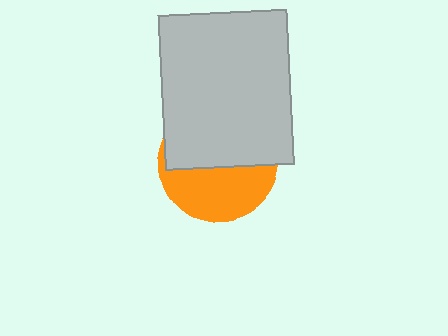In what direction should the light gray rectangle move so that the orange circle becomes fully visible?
The light gray rectangle should move up. That is the shortest direction to clear the overlap and leave the orange circle fully visible.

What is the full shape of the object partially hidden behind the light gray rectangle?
The partially hidden object is an orange circle.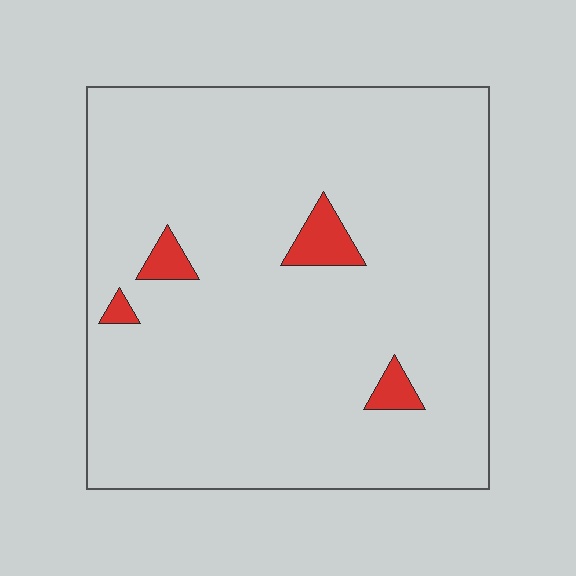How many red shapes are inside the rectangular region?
4.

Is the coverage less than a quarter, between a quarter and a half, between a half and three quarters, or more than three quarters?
Less than a quarter.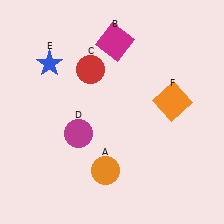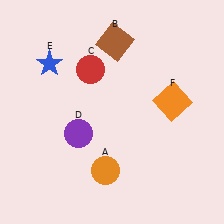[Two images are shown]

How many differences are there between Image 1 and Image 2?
There are 2 differences between the two images.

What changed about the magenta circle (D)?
In Image 1, D is magenta. In Image 2, it changed to purple.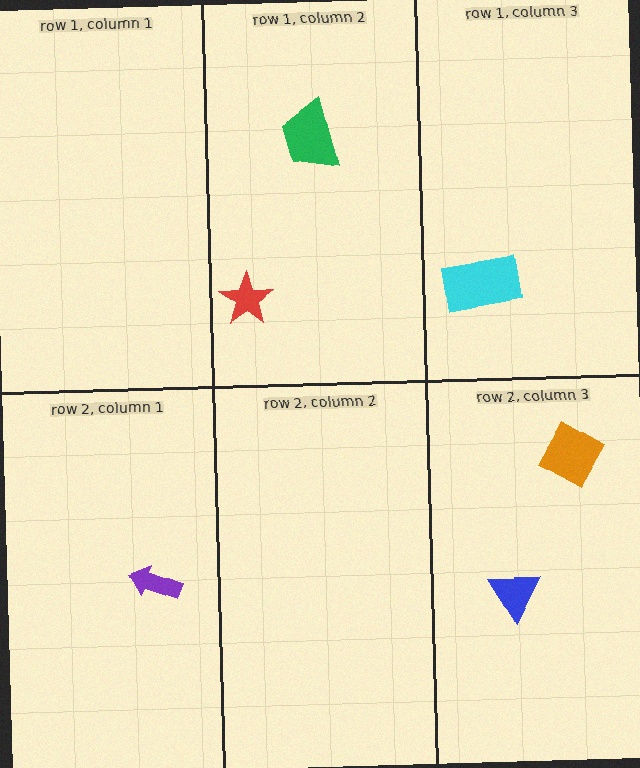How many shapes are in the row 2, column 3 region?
2.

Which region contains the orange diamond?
The row 2, column 3 region.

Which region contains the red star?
The row 1, column 2 region.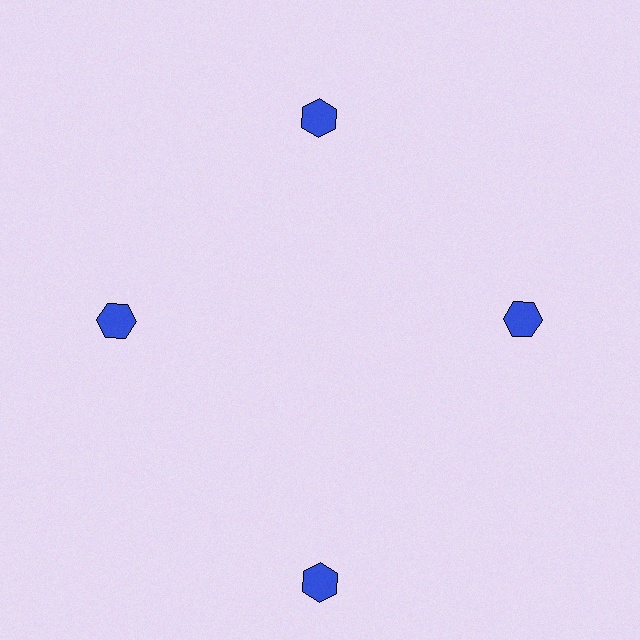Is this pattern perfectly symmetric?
No. The 4 blue hexagons are arranged in a ring, but one element near the 6 o'clock position is pushed outward from the center, breaking the 4-fold rotational symmetry.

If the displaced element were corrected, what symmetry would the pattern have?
It would have 4-fold rotational symmetry — the pattern would map onto itself every 90 degrees.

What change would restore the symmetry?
The symmetry would be restored by moving it inward, back onto the ring so that all 4 hexagons sit at equal angles and equal distance from the center.